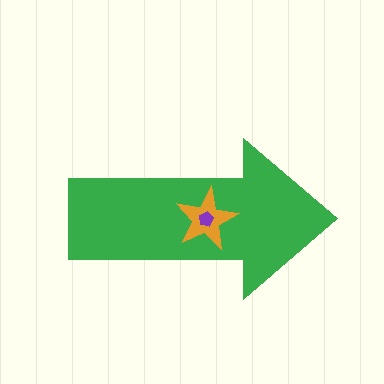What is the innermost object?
The purple pentagon.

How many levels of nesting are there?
3.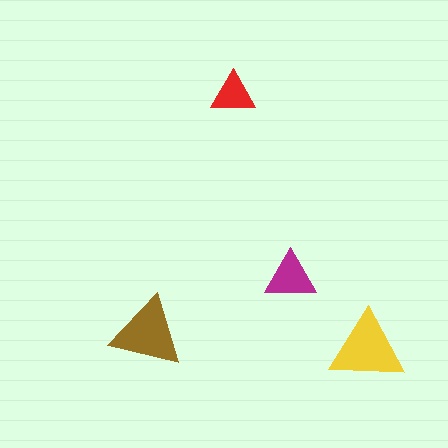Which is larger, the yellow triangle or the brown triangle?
The yellow one.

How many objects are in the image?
There are 4 objects in the image.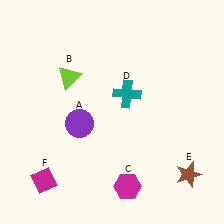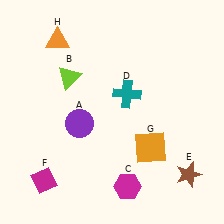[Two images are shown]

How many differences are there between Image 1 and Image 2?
There are 2 differences between the two images.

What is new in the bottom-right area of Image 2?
An orange square (G) was added in the bottom-right area of Image 2.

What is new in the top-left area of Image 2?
An orange triangle (H) was added in the top-left area of Image 2.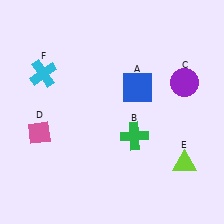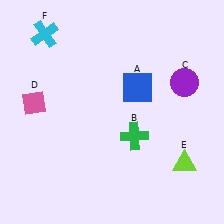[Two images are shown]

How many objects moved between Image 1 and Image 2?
2 objects moved between the two images.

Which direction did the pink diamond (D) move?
The pink diamond (D) moved up.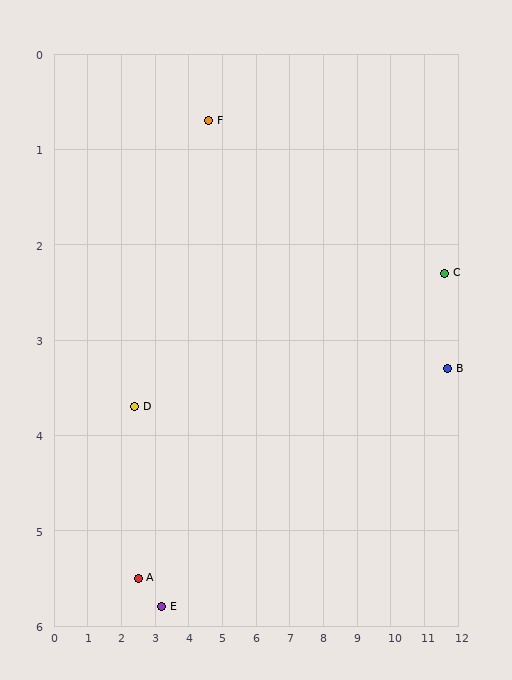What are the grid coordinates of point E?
Point E is at approximately (3.2, 5.8).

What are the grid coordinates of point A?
Point A is at approximately (2.5, 5.5).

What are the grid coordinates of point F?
Point F is at approximately (4.6, 0.7).